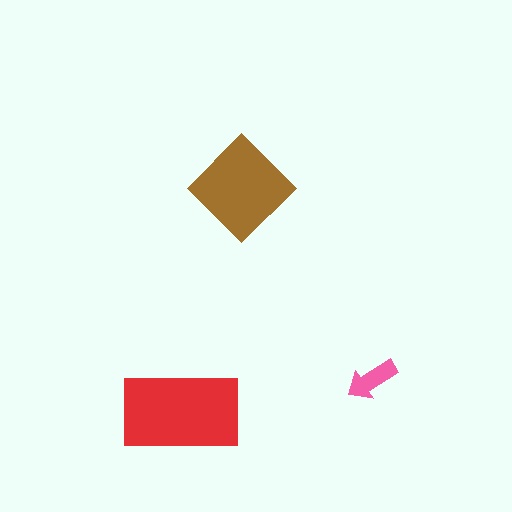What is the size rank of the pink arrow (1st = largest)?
3rd.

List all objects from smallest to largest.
The pink arrow, the brown diamond, the red rectangle.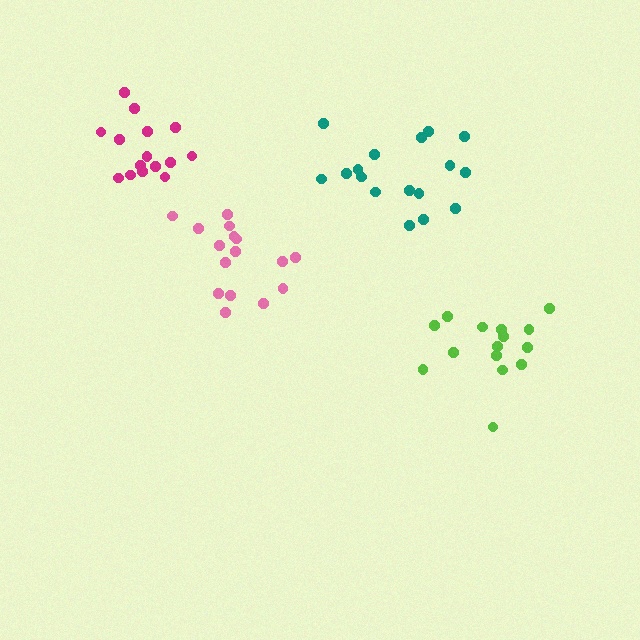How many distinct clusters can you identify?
There are 4 distinct clusters.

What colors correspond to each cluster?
The clusters are colored: pink, teal, magenta, lime.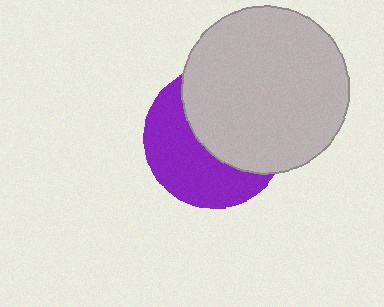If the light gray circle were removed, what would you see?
You would see the complete purple circle.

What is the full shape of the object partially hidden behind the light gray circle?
The partially hidden object is a purple circle.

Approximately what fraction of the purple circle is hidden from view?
Roughly 53% of the purple circle is hidden behind the light gray circle.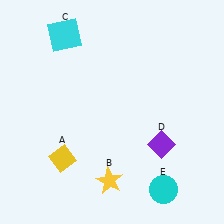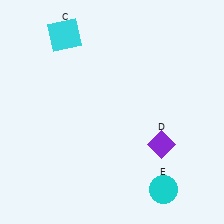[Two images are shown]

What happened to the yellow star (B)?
The yellow star (B) was removed in Image 2. It was in the bottom-left area of Image 1.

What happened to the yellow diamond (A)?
The yellow diamond (A) was removed in Image 2. It was in the bottom-left area of Image 1.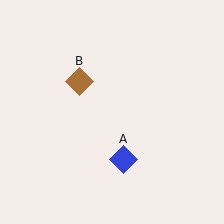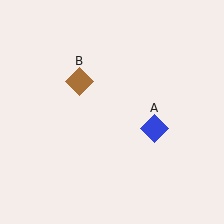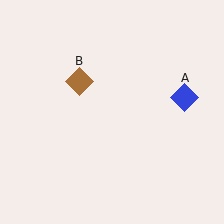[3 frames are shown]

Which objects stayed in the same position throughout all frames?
Brown diamond (object B) remained stationary.